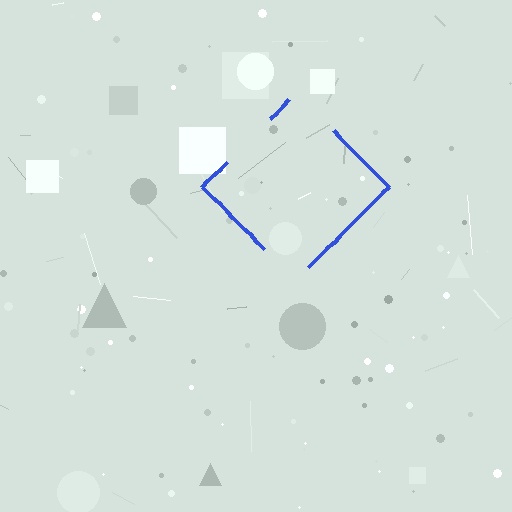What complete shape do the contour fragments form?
The contour fragments form a diamond.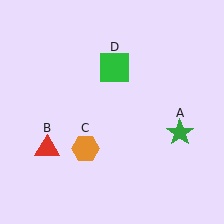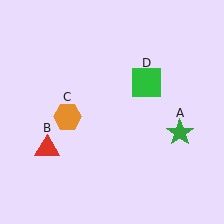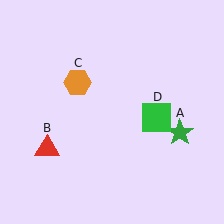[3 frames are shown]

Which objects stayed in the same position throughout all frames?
Green star (object A) and red triangle (object B) remained stationary.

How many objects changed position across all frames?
2 objects changed position: orange hexagon (object C), green square (object D).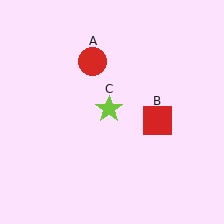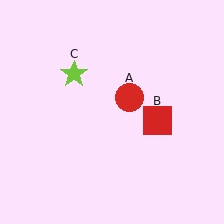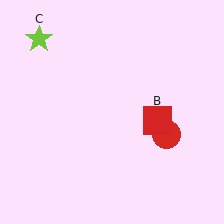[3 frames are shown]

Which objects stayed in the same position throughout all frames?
Red square (object B) remained stationary.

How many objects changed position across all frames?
2 objects changed position: red circle (object A), lime star (object C).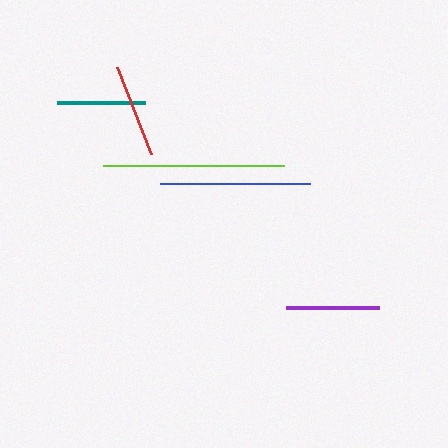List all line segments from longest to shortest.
From longest to shortest: lime, blue, red, purple, teal.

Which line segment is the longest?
The lime line is the longest at approximately 181 pixels.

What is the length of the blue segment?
The blue segment is approximately 151 pixels long.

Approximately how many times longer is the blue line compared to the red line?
The blue line is approximately 1.6 times the length of the red line.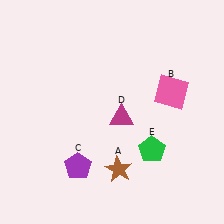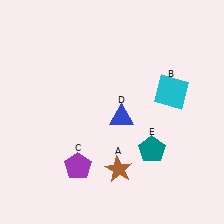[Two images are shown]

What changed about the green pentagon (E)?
In Image 1, E is green. In Image 2, it changed to teal.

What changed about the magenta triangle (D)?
In Image 1, D is magenta. In Image 2, it changed to blue.